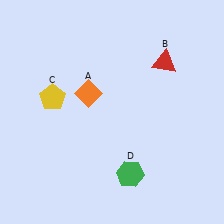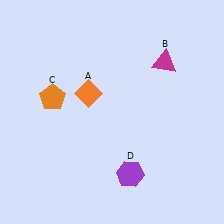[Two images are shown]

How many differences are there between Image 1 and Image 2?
There are 3 differences between the two images.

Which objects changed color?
B changed from red to magenta. C changed from yellow to orange. D changed from green to purple.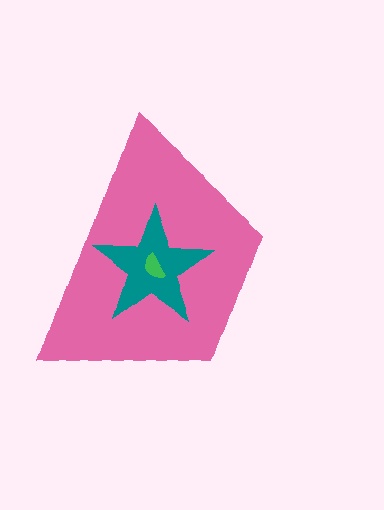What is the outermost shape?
The pink trapezoid.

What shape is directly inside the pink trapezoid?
The teal star.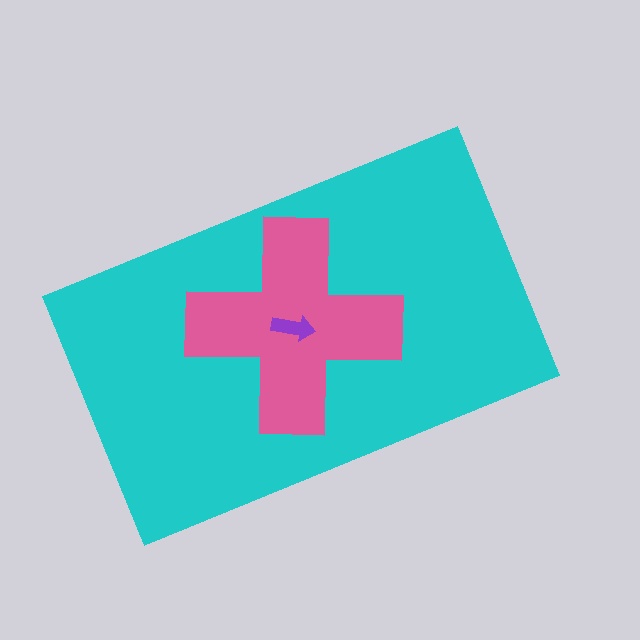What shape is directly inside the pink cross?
The purple arrow.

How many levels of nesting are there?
3.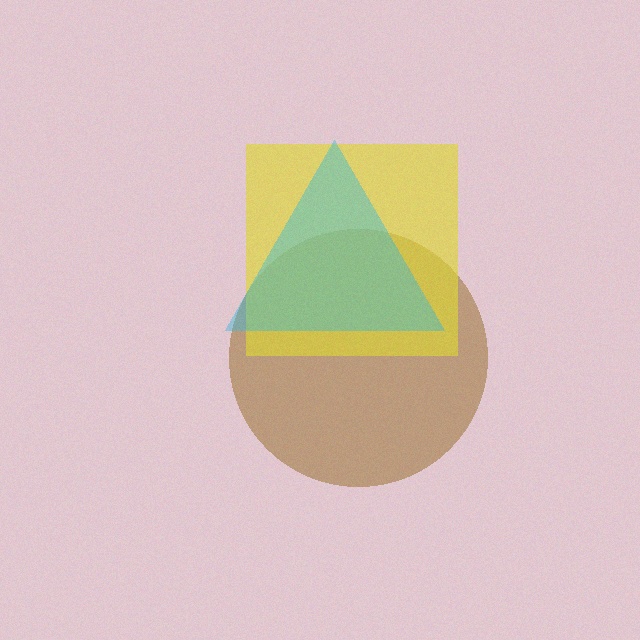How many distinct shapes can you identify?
There are 3 distinct shapes: a brown circle, a yellow square, a cyan triangle.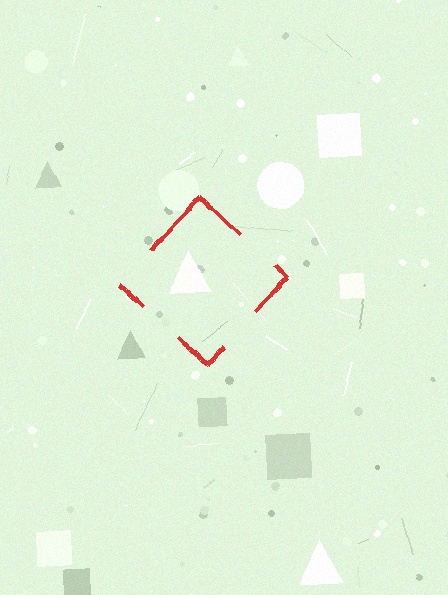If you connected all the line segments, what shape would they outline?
They would outline a diamond.